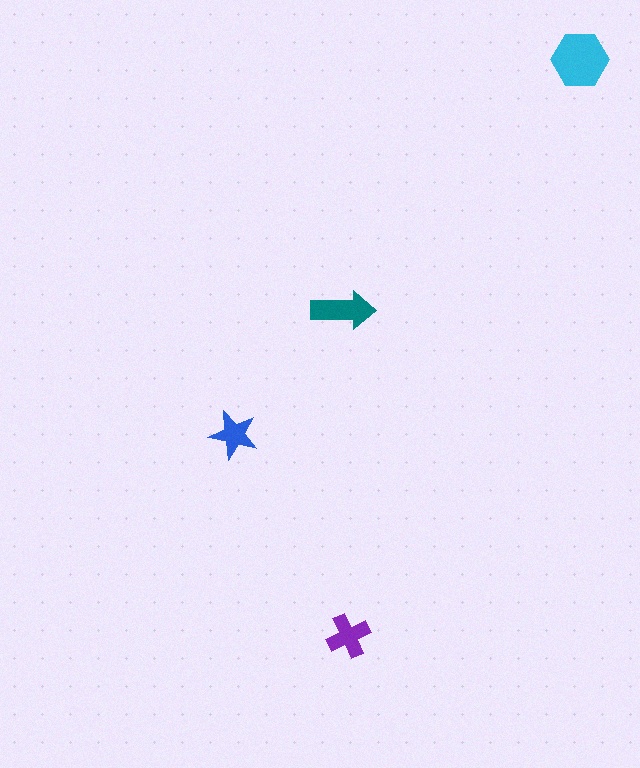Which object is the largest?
The cyan hexagon.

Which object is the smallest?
The blue star.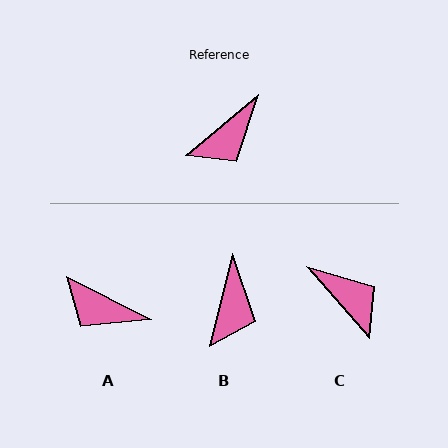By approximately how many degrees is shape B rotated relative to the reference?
Approximately 36 degrees counter-clockwise.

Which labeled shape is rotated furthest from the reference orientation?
C, about 92 degrees away.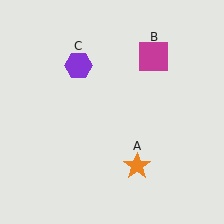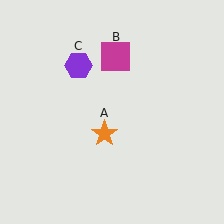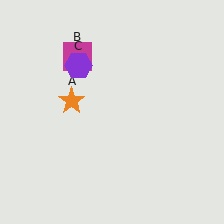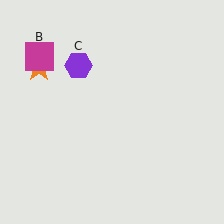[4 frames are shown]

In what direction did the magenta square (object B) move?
The magenta square (object B) moved left.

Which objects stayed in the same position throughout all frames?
Purple hexagon (object C) remained stationary.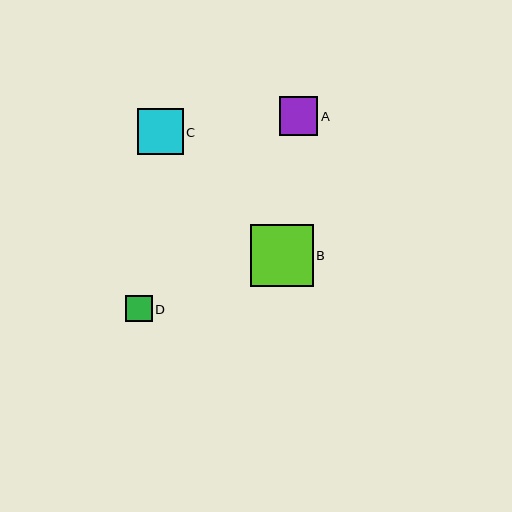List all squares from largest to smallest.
From largest to smallest: B, C, A, D.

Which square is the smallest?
Square D is the smallest with a size of approximately 27 pixels.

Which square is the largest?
Square B is the largest with a size of approximately 62 pixels.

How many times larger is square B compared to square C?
Square B is approximately 1.3 times the size of square C.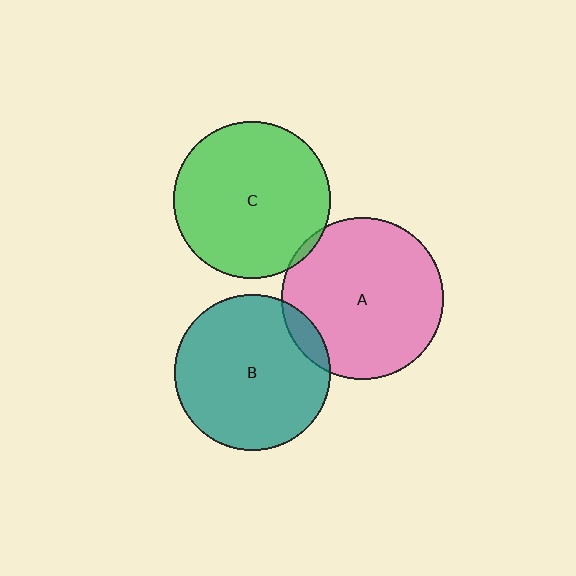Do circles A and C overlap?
Yes.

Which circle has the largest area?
Circle A (pink).